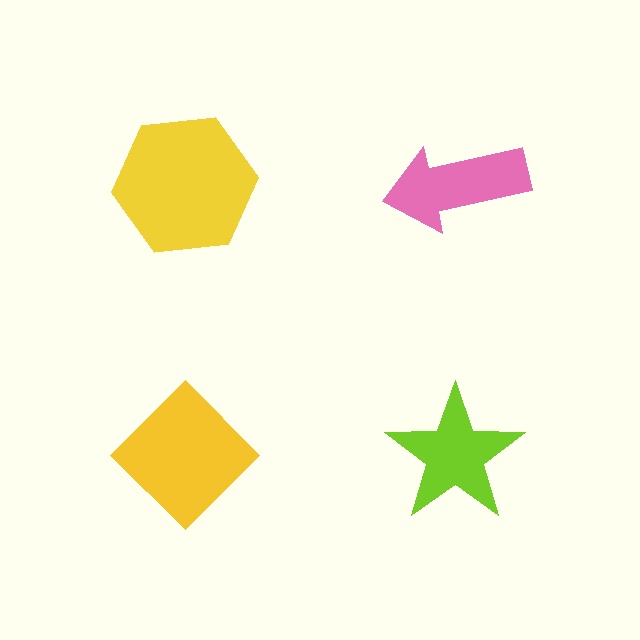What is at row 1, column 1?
A yellow hexagon.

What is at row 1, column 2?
A pink arrow.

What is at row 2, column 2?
A lime star.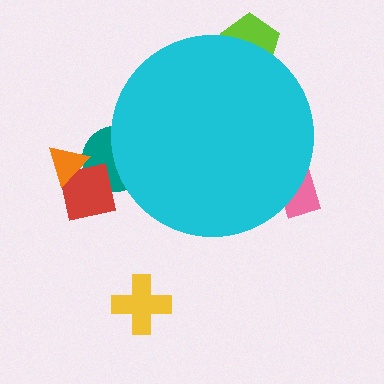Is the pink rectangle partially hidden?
Yes, the pink rectangle is partially hidden behind the cyan circle.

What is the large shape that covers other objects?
A cyan circle.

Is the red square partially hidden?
No, the red square is fully visible.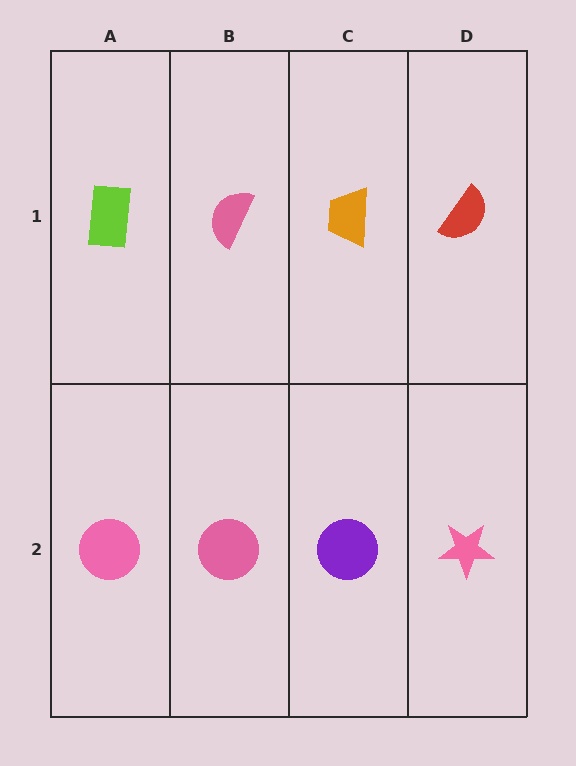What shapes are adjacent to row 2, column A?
A lime rectangle (row 1, column A), a pink circle (row 2, column B).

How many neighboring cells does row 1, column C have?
3.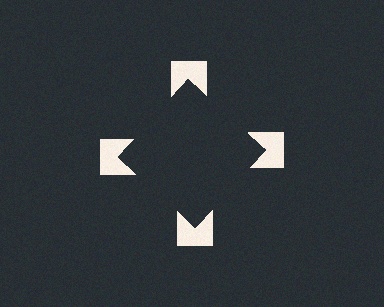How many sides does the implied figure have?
4 sides.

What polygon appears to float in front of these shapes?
An illusory square — its edges are inferred from the aligned wedge cuts in the notched squares, not physically drawn.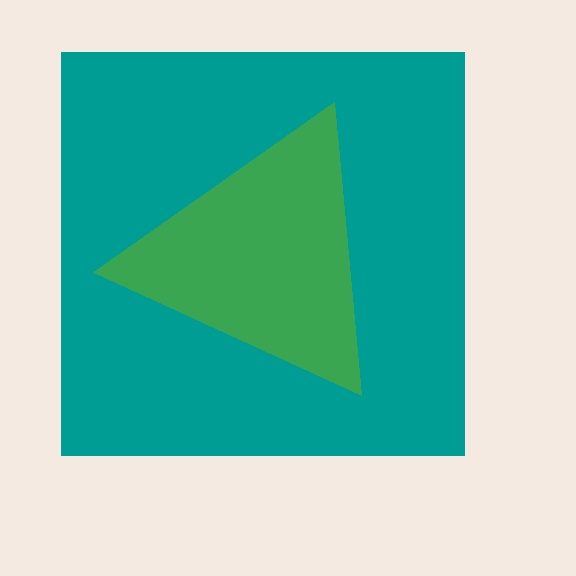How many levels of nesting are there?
2.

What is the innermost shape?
The green triangle.